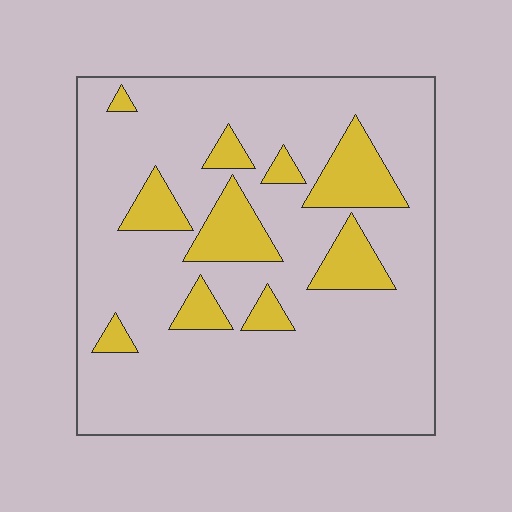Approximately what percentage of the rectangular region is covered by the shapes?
Approximately 20%.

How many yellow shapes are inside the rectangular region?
10.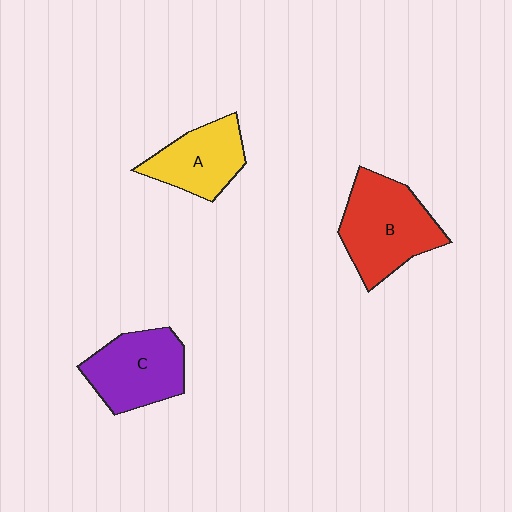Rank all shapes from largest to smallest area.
From largest to smallest: B (red), C (purple), A (yellow).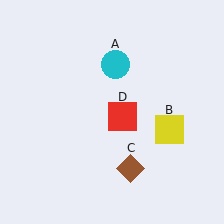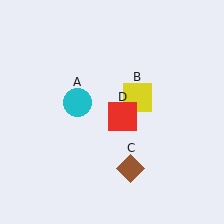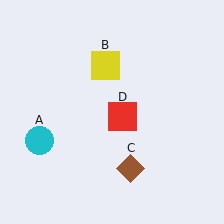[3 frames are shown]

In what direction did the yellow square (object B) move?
The yellow square (object B) moved up and to the left.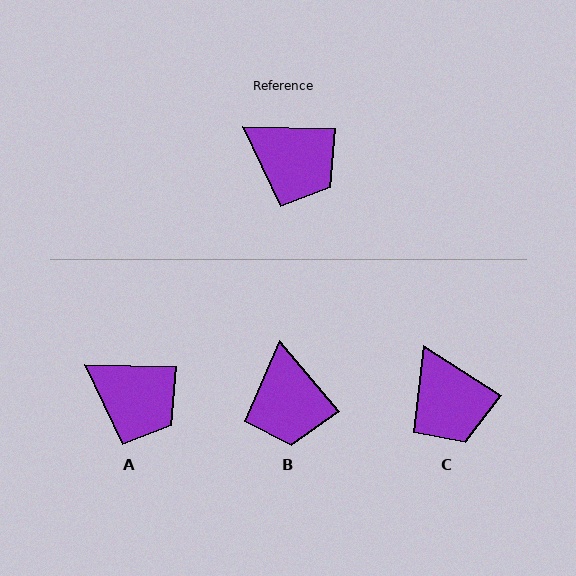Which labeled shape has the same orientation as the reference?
A.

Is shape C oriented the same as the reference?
No, it is off by about 32 degrees.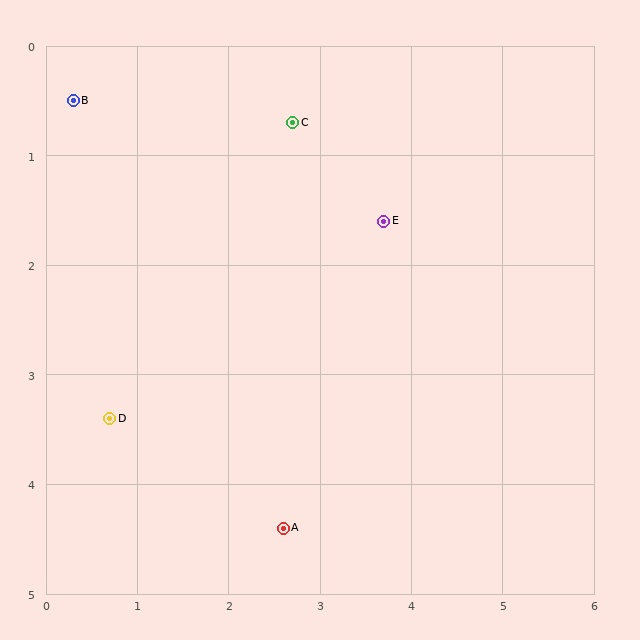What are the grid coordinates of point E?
Point E is at approximately (3.7, 1.6).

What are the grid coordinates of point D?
Point D is at approximately (0.7, 3.4).